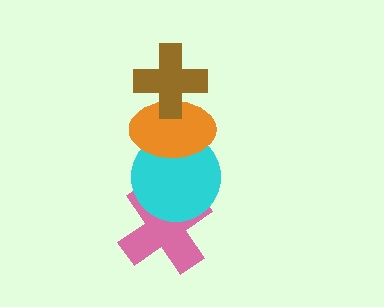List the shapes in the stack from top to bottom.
From top to bottom: the brown cross, the orange ellipse, the cyan circle, the pink cross.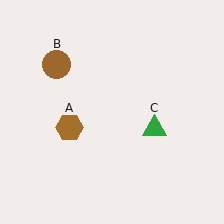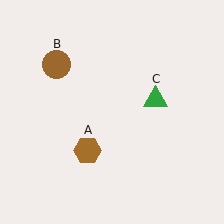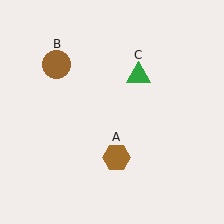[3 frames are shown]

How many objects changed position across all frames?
2 objects changed position: brown hexagon (object A), green triangle (object C).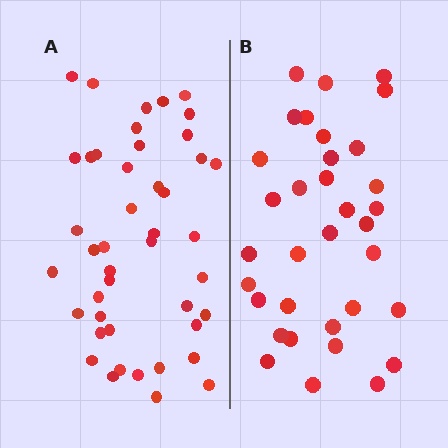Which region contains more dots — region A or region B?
Region A (the left region) has more dots.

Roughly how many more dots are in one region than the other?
Region A has roughly 10 or so more dots than region B.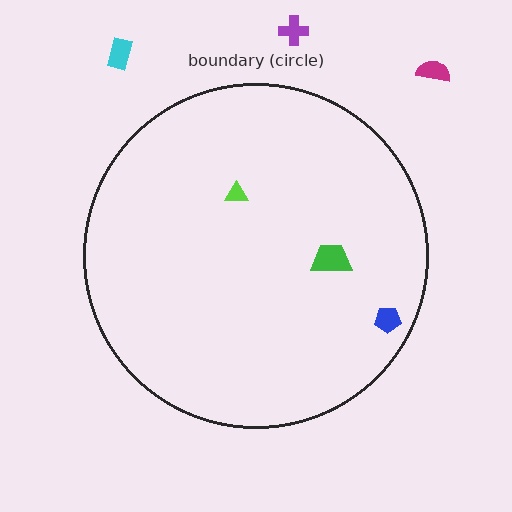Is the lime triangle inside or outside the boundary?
Inside.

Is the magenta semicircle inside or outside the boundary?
Outside.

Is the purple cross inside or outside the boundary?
Outside.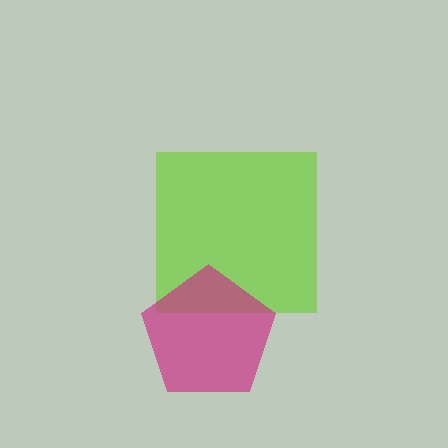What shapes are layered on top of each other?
The layered shapes are: a lime square, a magenta pentagon.